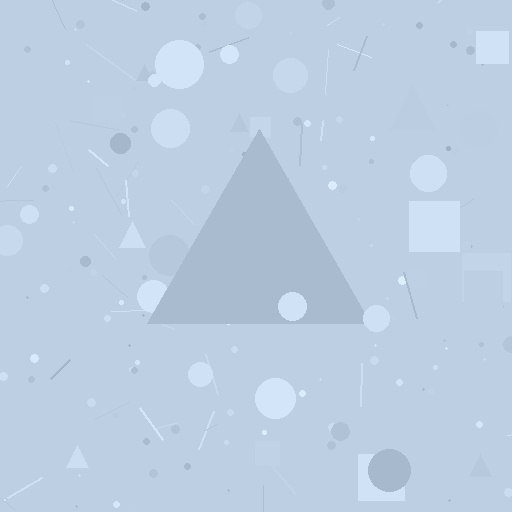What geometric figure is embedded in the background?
A triangle is embedded in the background.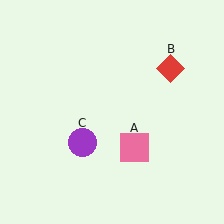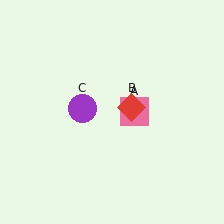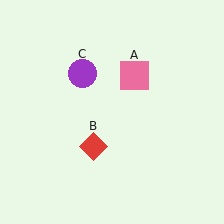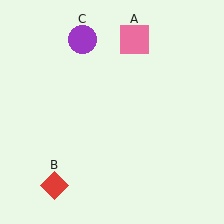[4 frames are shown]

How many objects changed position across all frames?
3 objects changed position: pink square (object A), red diamond (object B), purple circle (object C).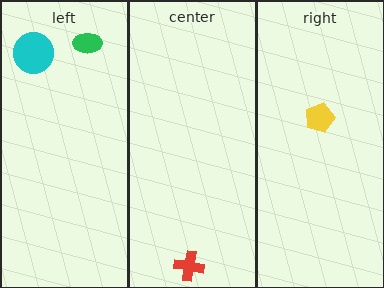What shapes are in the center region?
The red cross.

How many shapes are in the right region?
1.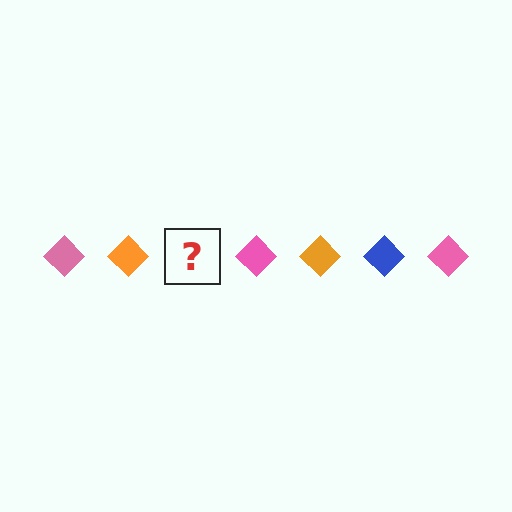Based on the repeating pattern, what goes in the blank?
The blank should be a blue diamond.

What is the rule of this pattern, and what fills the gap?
The rule is that the pattern cycles through pink, orange, blue diamonds. The gap should be filled with a blue diamond.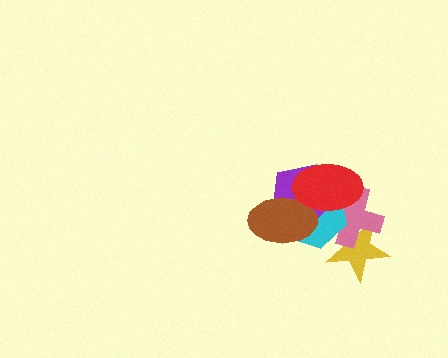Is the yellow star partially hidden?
Yes, it is partially covered by another shape.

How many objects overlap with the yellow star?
2 objects overlap with the yellow star.